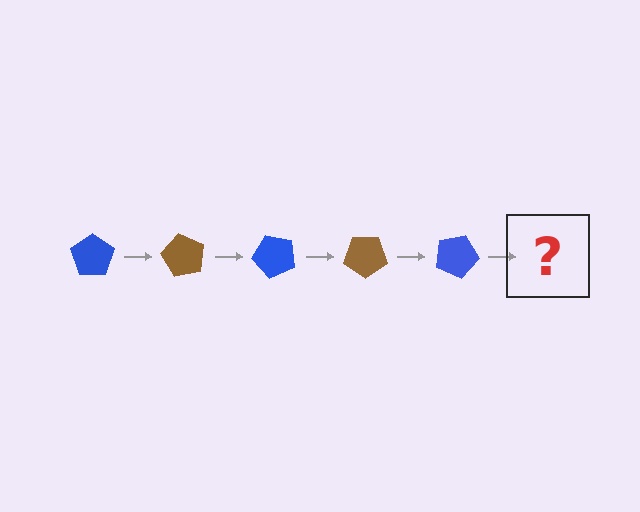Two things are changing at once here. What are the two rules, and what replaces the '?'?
The two rules are that it rotates 60 degrees each step and the color cycles through blue and brown. The '?' should be a brown pentagon, rotated 300 degrees from the start.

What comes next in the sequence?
The next element should be a brown pentagon, rotated 300 degrees from the start.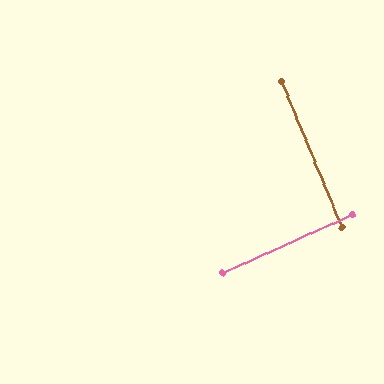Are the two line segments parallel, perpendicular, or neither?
Perpendicular — they meet at approximately 88°.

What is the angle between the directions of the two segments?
Approximately 88 degrees.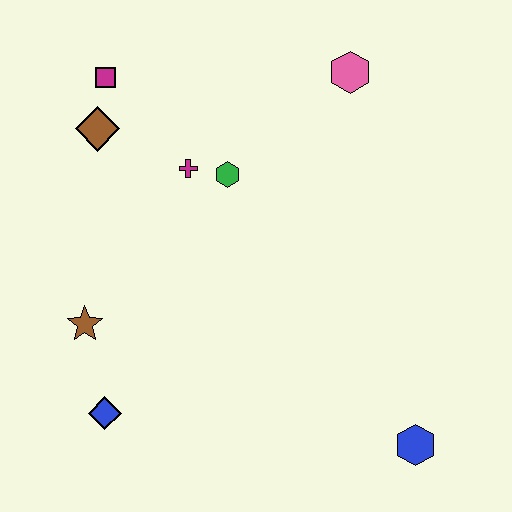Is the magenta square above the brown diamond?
Yes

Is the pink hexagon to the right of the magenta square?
Yes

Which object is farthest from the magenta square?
The blue hexagon is farthest from the magenta square.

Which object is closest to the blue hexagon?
The blue diamond is closest to the blue hexagon.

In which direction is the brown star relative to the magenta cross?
The brown star is below the magenta cross.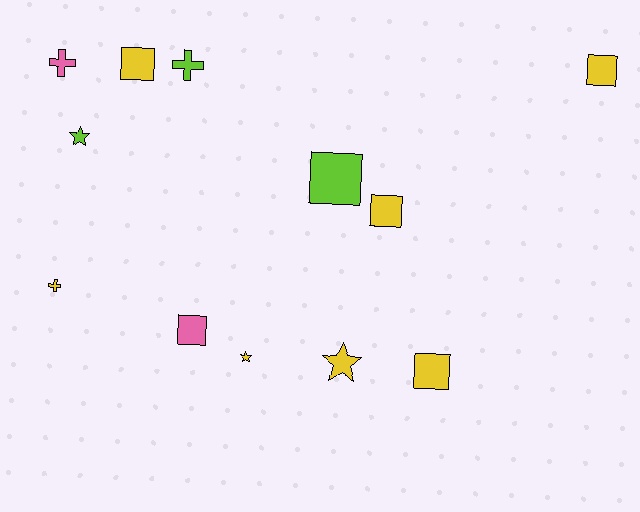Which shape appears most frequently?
Square, with 6 objects.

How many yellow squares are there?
There are 4 yellow squares.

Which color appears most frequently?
Yellow, with 7 objects.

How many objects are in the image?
There are 12 objects.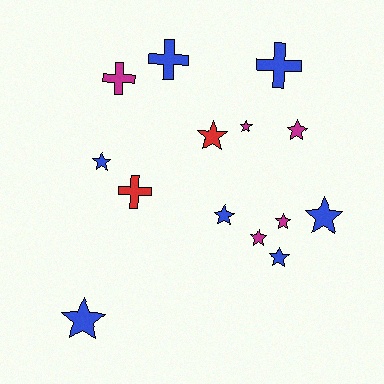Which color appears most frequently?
Blue, with 7 objects.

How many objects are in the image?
There are 14 objects.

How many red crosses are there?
There is 1 red cross.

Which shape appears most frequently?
Star, with 10 objects.